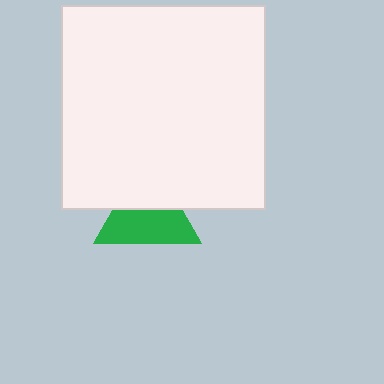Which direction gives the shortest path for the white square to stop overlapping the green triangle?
Moving up gives the shortest separation.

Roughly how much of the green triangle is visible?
About half of it is visible (roughly 59%).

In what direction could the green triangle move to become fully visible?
The green triangle could move down. That would shift it out from behind the white square entirely.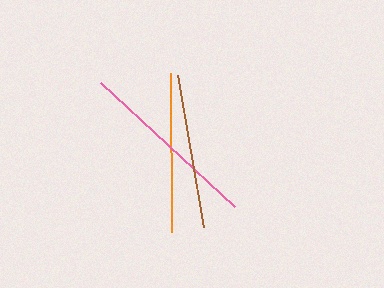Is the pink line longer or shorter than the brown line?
The pink line is longer than the brown line.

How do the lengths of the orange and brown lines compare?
The orange and brown lines are approximately the same length.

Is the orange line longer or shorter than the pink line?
The pink line is longer than the orange line.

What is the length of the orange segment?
The orange segment is approximately 160 pixels long.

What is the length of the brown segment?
The brown segment is approximately 154 pixels long.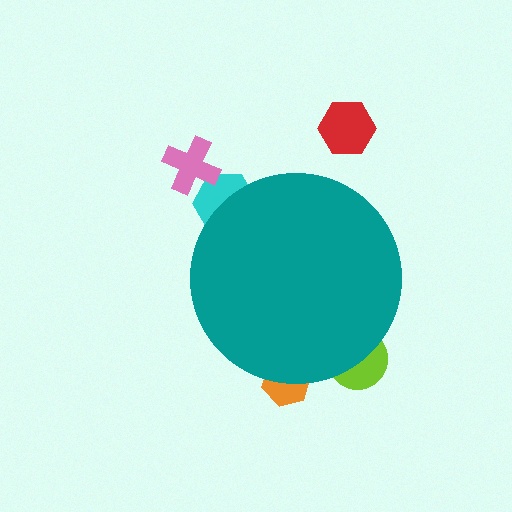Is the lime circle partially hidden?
Yes, the lime circle is partially hidden behind the teal circle.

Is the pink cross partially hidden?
No, the pink cross is fully visible.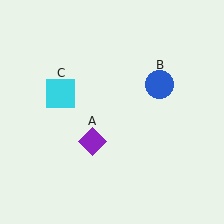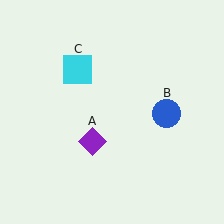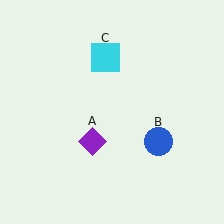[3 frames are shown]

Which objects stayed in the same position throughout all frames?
Purple diamond (object A) remained stationary.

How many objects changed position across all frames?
2 objects changed position: blue circle (object B), cyan square (object C).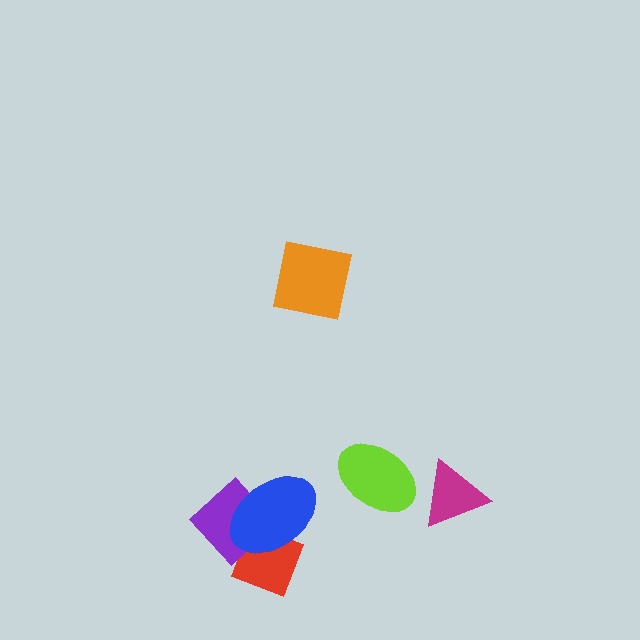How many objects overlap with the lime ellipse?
0 objects overlap with the lime ellipse.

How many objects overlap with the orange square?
0 objects overlap with the orange square.